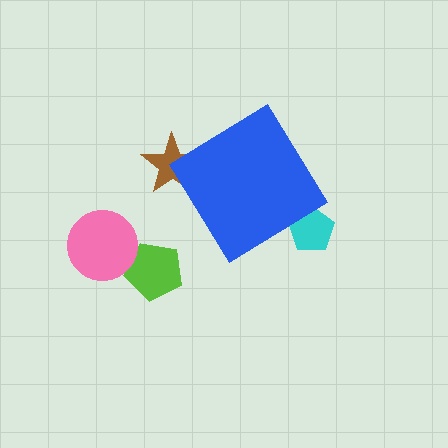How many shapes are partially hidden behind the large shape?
2 shapes are partially hidden.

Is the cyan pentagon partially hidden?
Yes, the cyan pentagon is partially hidden behind the blue diamond.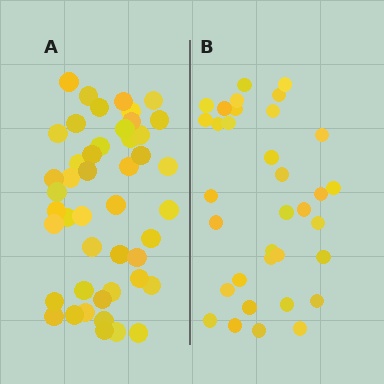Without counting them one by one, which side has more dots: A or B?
Region A (the left region) has more dots.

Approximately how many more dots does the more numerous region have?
Region A has roughly 12 or so more dots than region B.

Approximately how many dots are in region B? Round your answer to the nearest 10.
About 30 dots. (The exact count is 34, which rounds to 30.)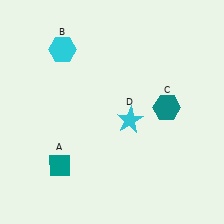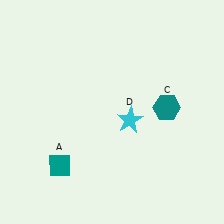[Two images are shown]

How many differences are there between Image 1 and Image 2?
There is 1 difference between the two images.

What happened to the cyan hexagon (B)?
The cyan hexagon (B) was removed in Image 2. It was in the top-left area of Image 1.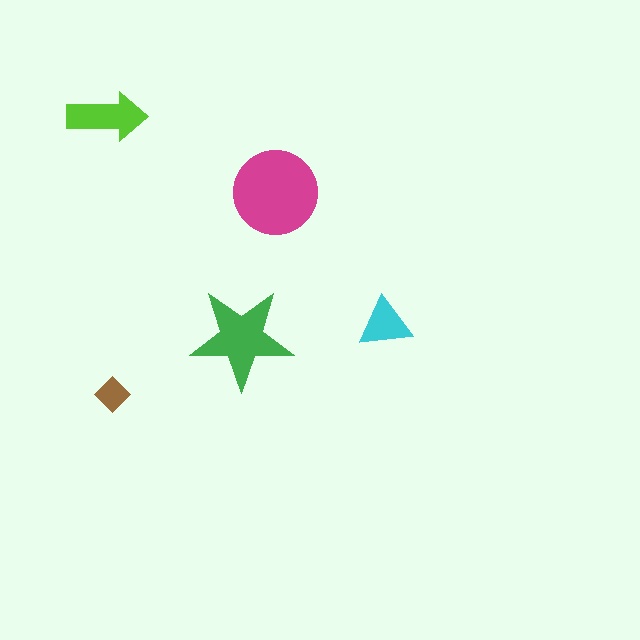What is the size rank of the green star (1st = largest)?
2nd.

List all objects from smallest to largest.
The brown diamond, the cyan triangle, the lime arrow, the green star, the magenta circle.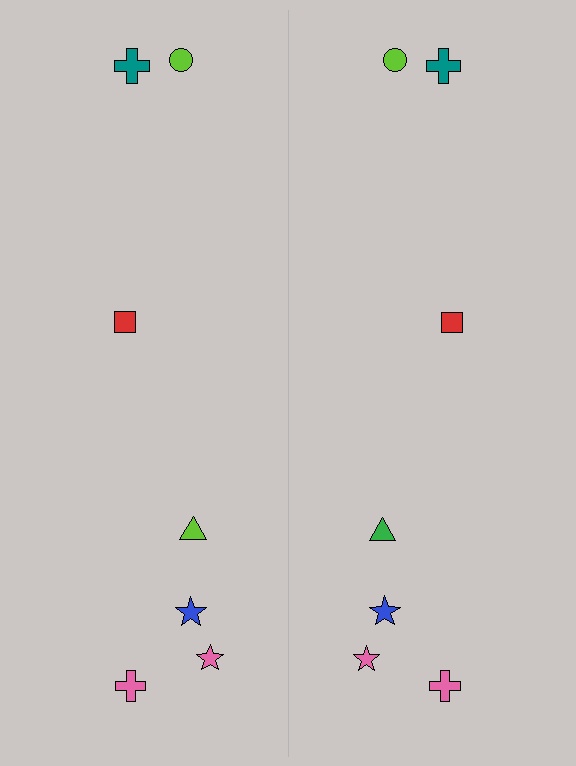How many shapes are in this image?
There are 14 shapes in this image.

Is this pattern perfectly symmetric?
No, the pattern is not perfectly symmetric. The green triangle on the right side breaks the symmetry — its mirror counterpart is lime.